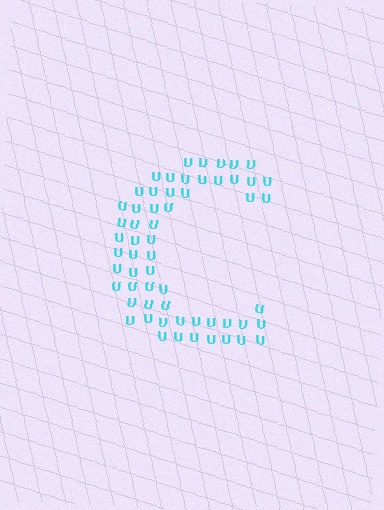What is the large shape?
The large shape is the letter C.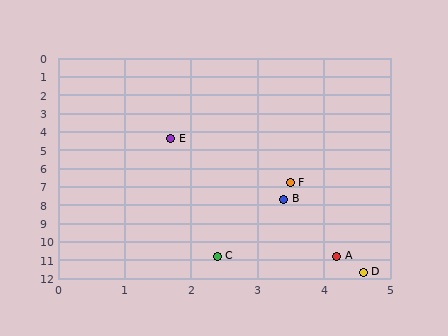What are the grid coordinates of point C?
Point C is at approximately (2.4, 10.8).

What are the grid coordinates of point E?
Point E is at approximately (1.7, 4.4).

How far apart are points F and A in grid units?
Points F and A are about 4.1 grid units apart.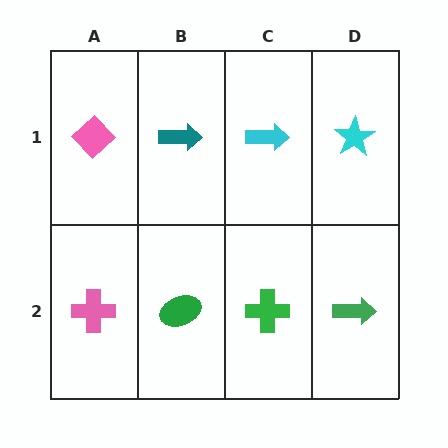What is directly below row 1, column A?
A pink cross.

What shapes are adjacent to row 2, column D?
A cyan star (row 1, column D), a green cross (row 2, column C).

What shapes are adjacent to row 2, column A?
A pink diamond (row 1, column A), a green ellipse (row 2, column B).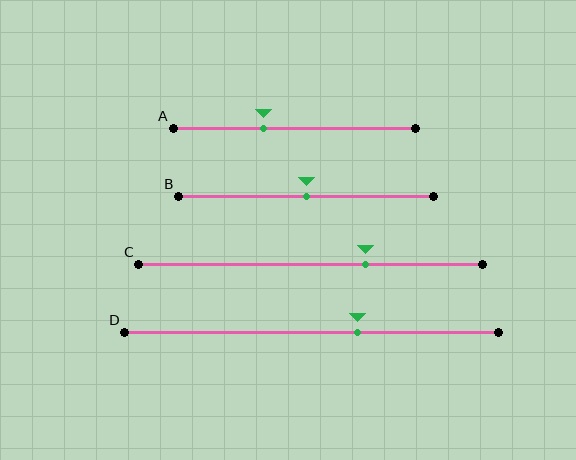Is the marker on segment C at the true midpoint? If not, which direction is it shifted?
No, the marker on segment C is shifted to the right by about 16% of the segment length.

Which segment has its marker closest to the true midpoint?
Segment B has its marker closest to the true midpoint.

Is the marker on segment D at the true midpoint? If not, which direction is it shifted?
No, the marker on segment D is shifted to the right by about 12% of the segment length.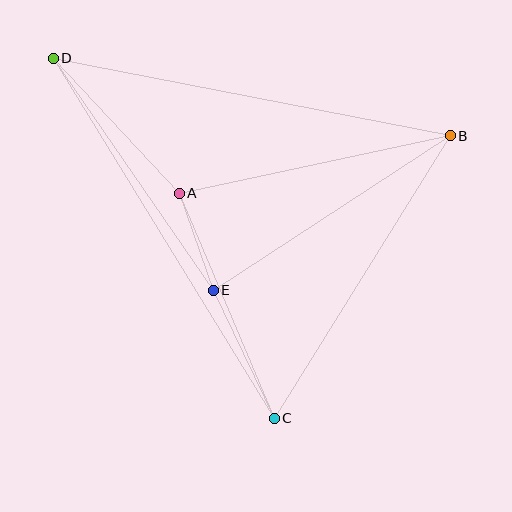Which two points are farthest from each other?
Points C and D are farthest from each other.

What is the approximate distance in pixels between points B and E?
The distance between B and E is approximately 283 pixels.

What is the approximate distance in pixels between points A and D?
The distance between A and D is approximately 185 pixels.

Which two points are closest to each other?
Points A and E are closest to each other.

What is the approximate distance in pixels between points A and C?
The distance between A and C is approximately 244 pixels.